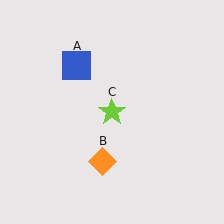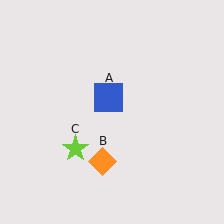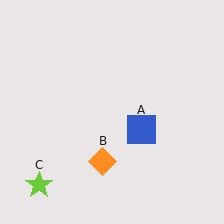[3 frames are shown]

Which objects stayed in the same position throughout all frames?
Orange diamond (object B) remained stationary.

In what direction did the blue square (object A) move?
The blue square (object A) moved down and to the right.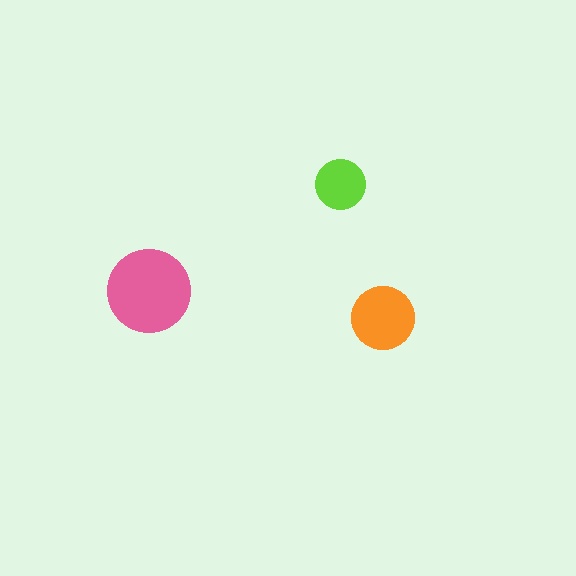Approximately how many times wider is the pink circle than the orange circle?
About 1.5 times wider.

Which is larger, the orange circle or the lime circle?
The orange one.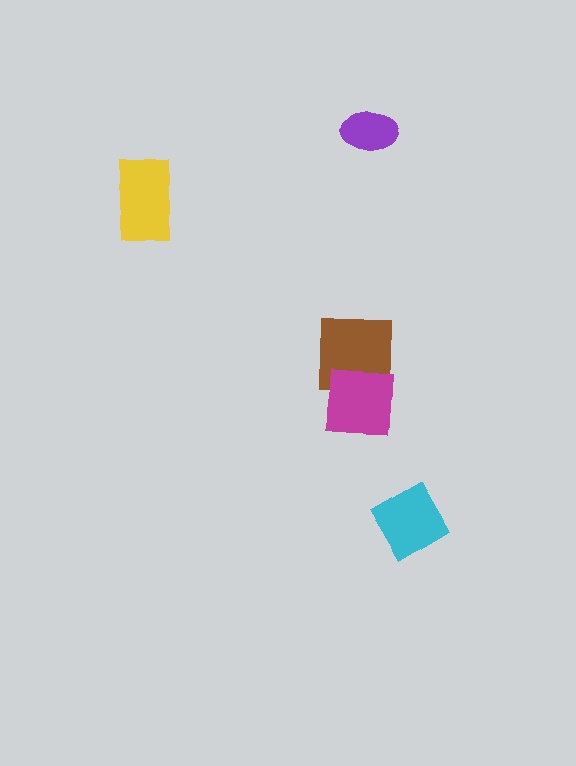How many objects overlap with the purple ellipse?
0 objects overlap with the purple ellipse.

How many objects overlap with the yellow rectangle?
0 objects overlap with the yellow rectangle.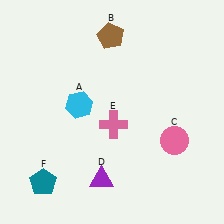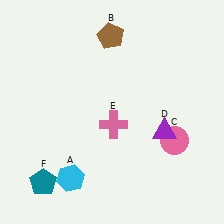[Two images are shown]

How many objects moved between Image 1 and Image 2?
2 objects moved between the two images.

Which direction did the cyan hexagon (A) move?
The cyan hexagon (A) moved down.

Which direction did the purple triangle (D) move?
The purple triangle (D) moved right.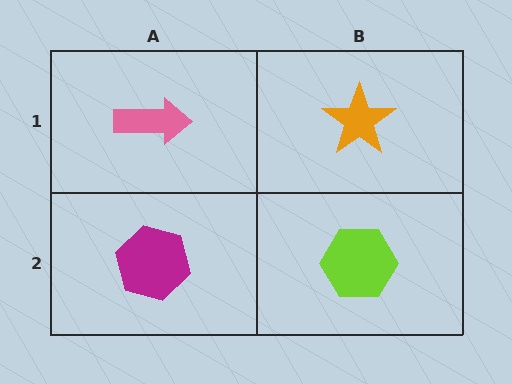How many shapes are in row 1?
2 shapes.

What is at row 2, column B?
A lime hexagon.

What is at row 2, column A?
A magenta hexagon.